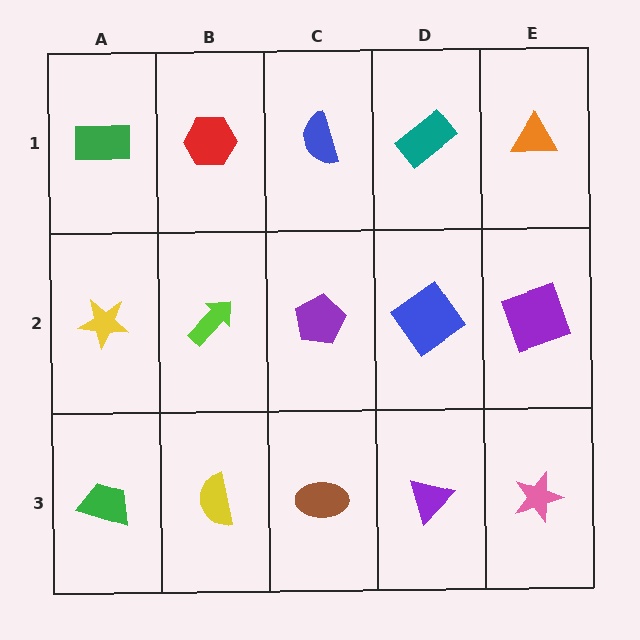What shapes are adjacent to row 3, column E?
A purple square (row 2, column E), a purple triangle (row 3, column D).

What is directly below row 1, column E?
A purple square.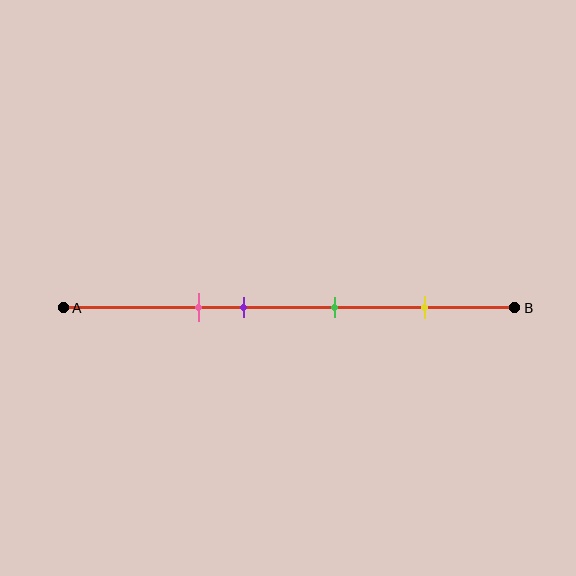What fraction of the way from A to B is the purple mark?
The purple mark is approximately 40% (0.4) of the way from A to B.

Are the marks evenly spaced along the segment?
No, the marks are not evenly spaced.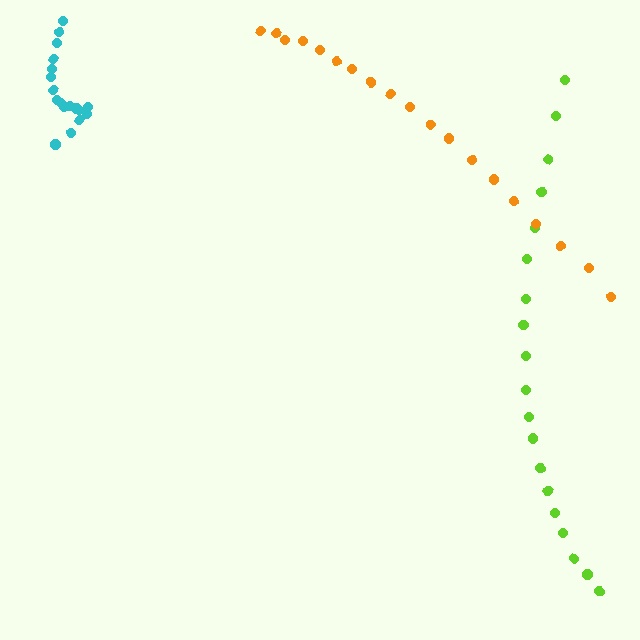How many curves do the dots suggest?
There are 3 distinct paths.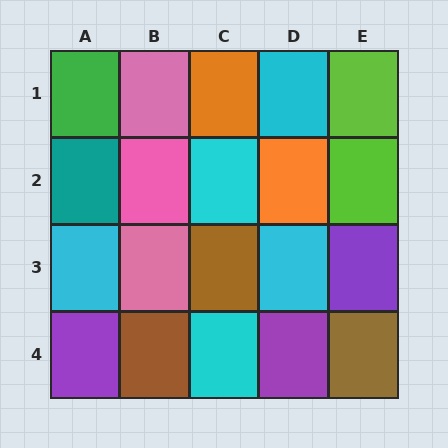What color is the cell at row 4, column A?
Purple.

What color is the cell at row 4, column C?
Cyan.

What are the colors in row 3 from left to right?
Cyan, pink, brown, cyan, purple.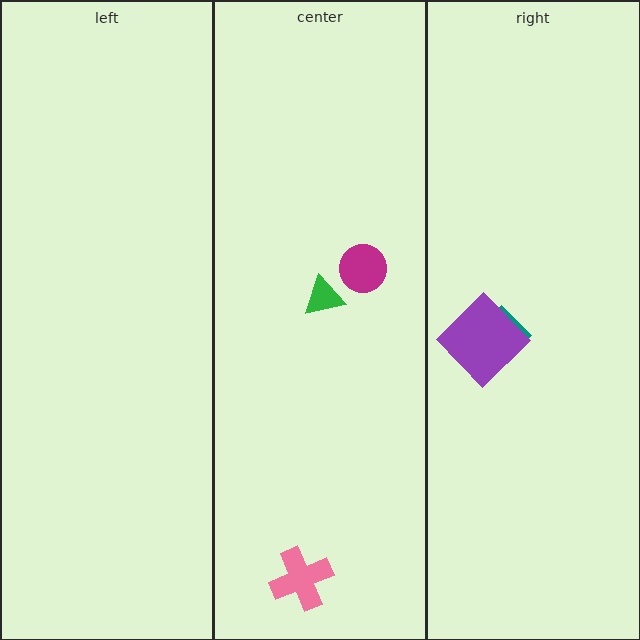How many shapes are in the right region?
2.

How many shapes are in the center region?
3.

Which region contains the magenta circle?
The center region.